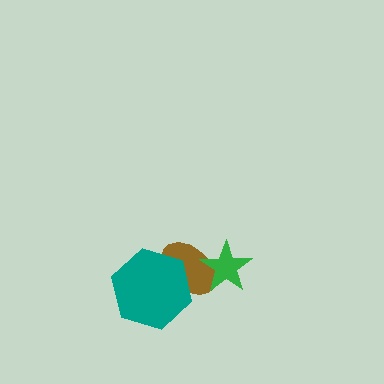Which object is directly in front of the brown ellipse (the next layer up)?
The teal hexagon is directly in front of the brown ellipse.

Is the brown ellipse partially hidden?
Yes, it is partially covered by another shape.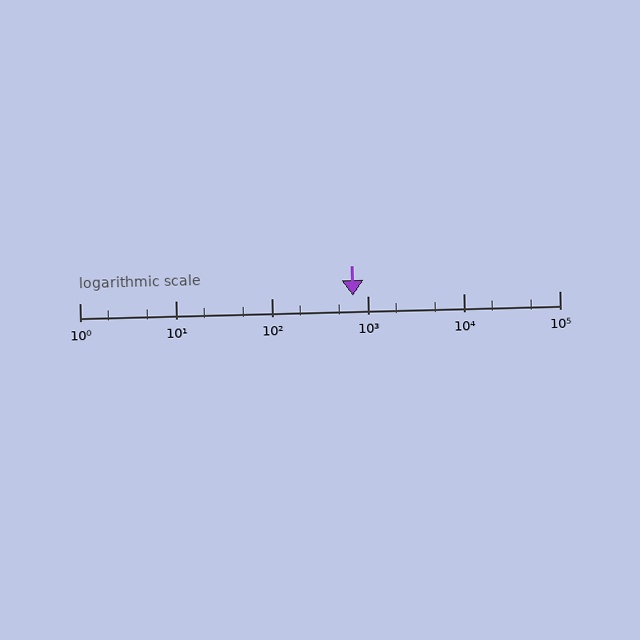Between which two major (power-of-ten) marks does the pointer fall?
The pointer is between 100 and 1000.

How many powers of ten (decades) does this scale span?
The scale spans 5 decades, from 1 to 100000.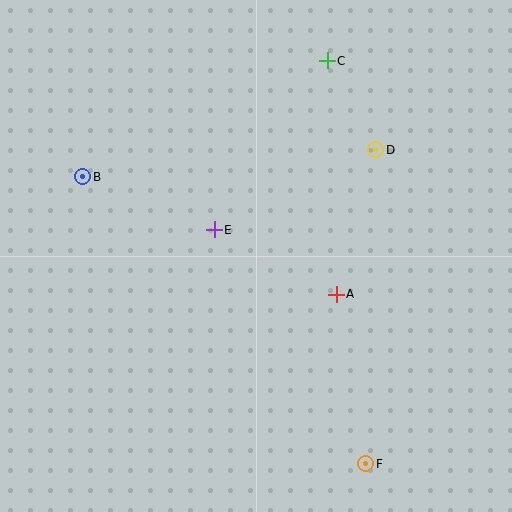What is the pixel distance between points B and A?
The distance between B and A is 279 pixels.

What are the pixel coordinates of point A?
Point A is at (336, 294).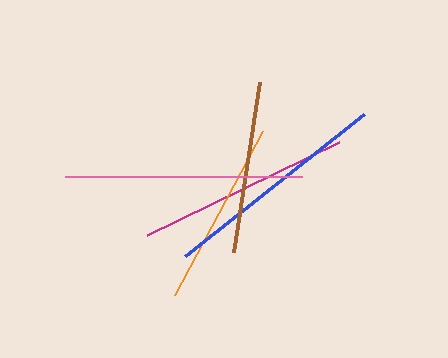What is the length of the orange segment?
The orange segment is approximately 186 pixels long.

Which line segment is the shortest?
The brown line is the shortest at approximately 172 pixels.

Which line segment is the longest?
The pink line is the longest at approximately 237 pixels.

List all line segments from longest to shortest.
From longest to shortest: pink, blue, magenta, orange, brown.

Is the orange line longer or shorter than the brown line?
The orange line is longer than the brown line.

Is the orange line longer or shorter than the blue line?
The blue line is longer than the orange line.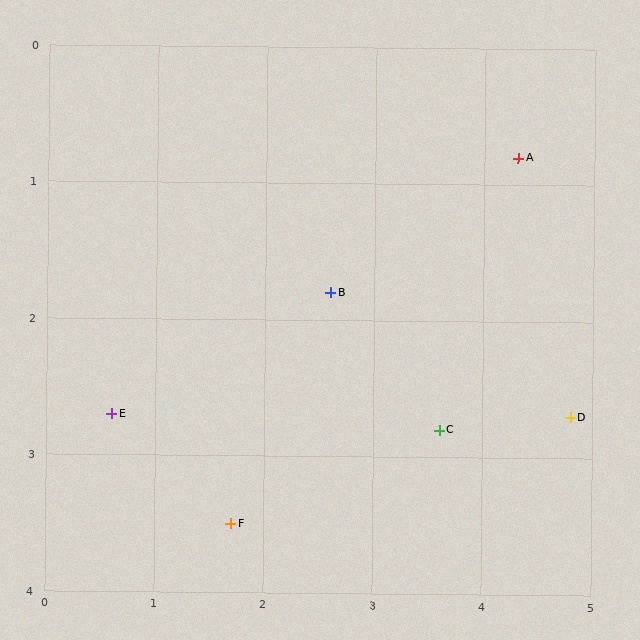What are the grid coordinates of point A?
Point A is at approximately (4.3, 0.8).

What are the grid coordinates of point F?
Point F is at approximately (1.7, 3.5).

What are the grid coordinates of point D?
Point D is at approximately (4.8, 2.7).